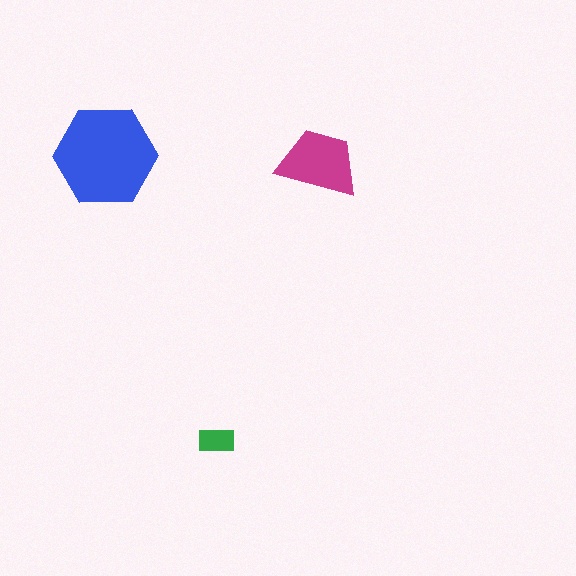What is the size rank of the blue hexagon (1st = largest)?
1st.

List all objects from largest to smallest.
The blue hexagon, the magenta trapezoid, the green rectangle.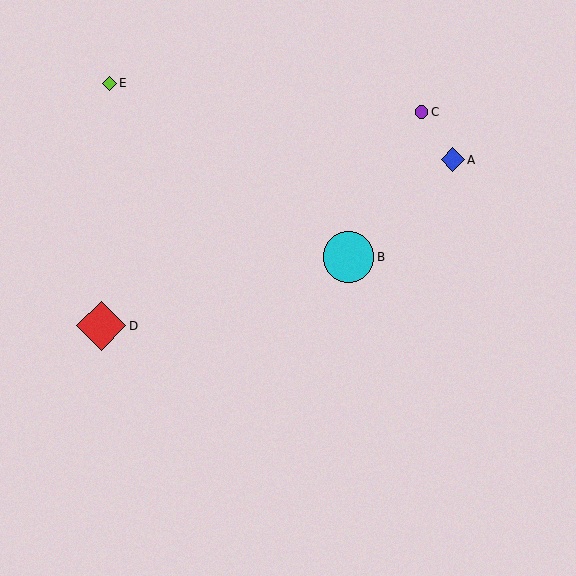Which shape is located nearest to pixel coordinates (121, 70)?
The lime diamond (labeled E) at (109, 84) is nearest to that location.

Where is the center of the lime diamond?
The center of the lime diamond is at (109, 84).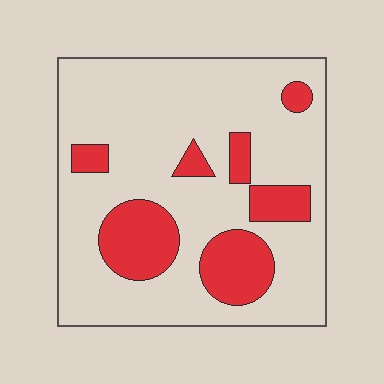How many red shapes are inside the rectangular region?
7.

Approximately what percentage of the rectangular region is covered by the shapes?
Approximately 20%.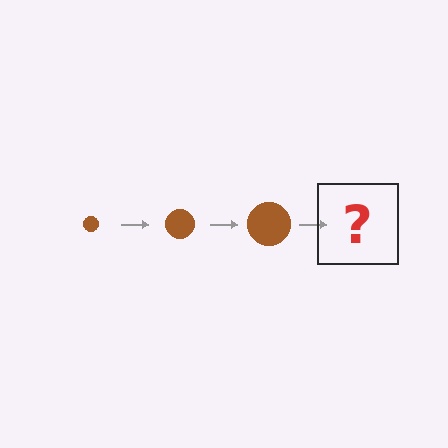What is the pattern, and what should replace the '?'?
The pattern is that the circle gets progressively larger each step. The '?' should be a brown circle, larger than the previous one.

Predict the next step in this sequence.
The next step is a brown circle, larger than the previous one.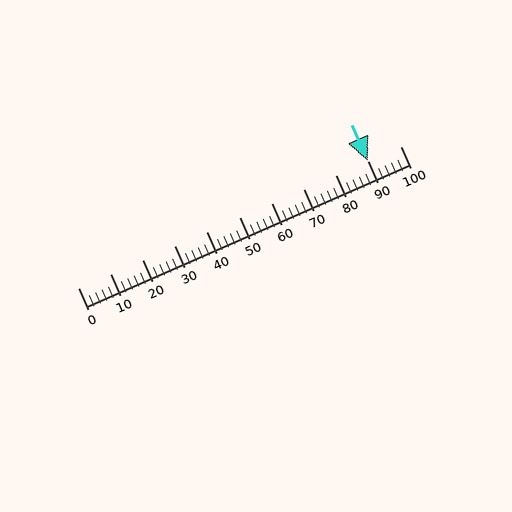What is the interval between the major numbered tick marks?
The major tick marks are spaced 10 units apart.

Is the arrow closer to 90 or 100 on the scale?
The arrow is closer to 90.